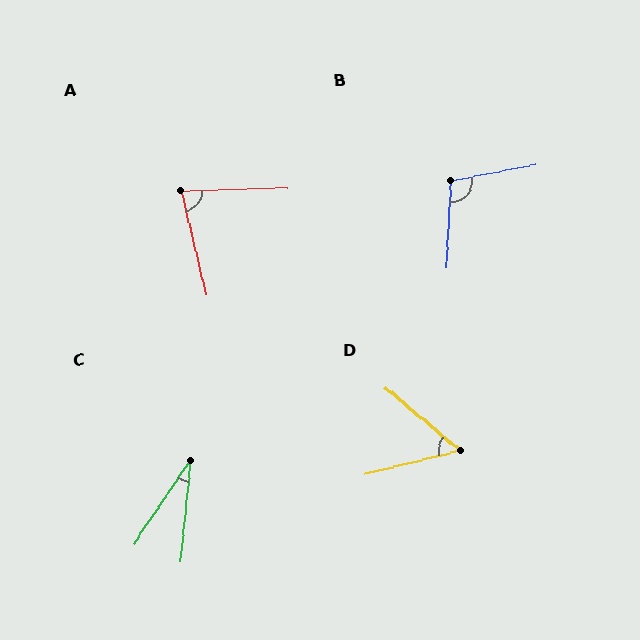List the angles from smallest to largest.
C (28°), D (54°), A (77°), B (104°).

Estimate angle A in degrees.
Approximately 77 degrees.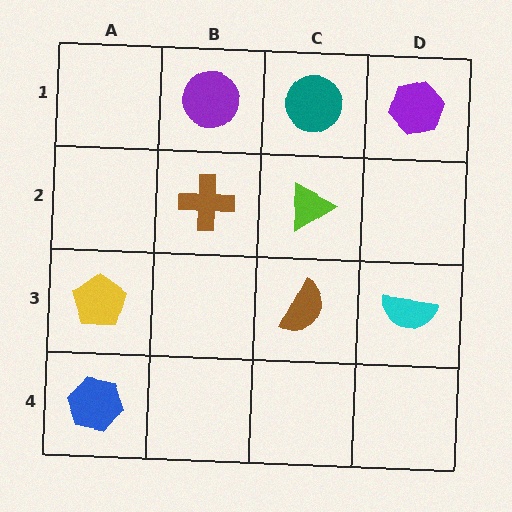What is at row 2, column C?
A lime triangle.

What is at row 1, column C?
A teal circle.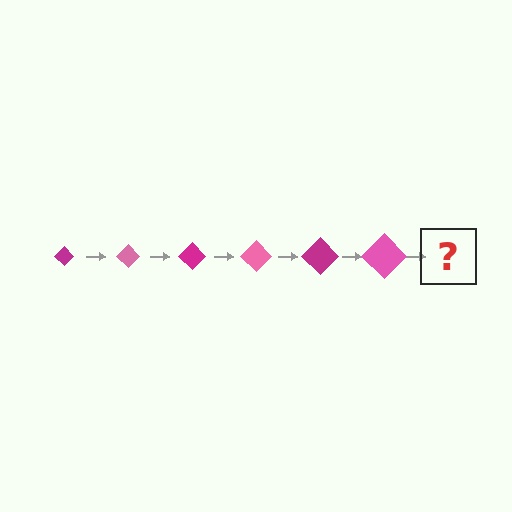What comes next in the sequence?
The next element should be a magenta diamond, larger than the previous one.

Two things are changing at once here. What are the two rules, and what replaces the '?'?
The two rules are that the diamond grows larger each step and the color cycles through magenta and pink. The '?' should be a magenta diamond, larger than the previous one.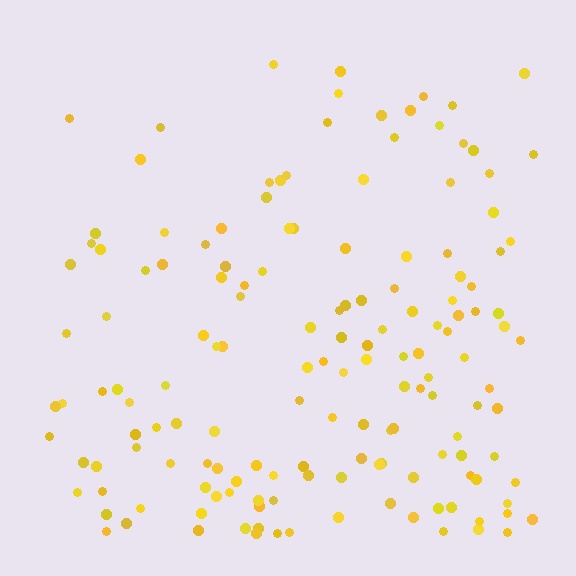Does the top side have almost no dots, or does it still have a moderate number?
Still a moderate number, just noticeably fewer than the bottom.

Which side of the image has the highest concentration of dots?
The bottom.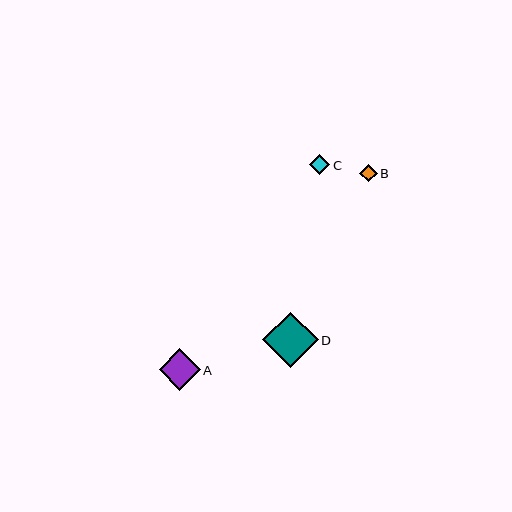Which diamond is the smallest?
Diamond B is the smallest with a size of approximately 18 pixels.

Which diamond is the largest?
Diamond D is the largest with a size of approximately 55 pixels.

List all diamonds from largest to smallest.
From largest to smallest: D, A, C, B.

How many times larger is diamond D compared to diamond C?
Diamond D is approximately 2.8 times the size of diamond C.